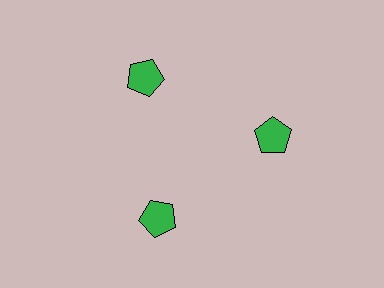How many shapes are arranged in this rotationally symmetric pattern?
There are 3 shapes, arranged in 3 groups of 1.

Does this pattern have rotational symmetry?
Yes, this pattern has 3-fold rotational symmetry. It looks the same after rotating 120 degrees around the center.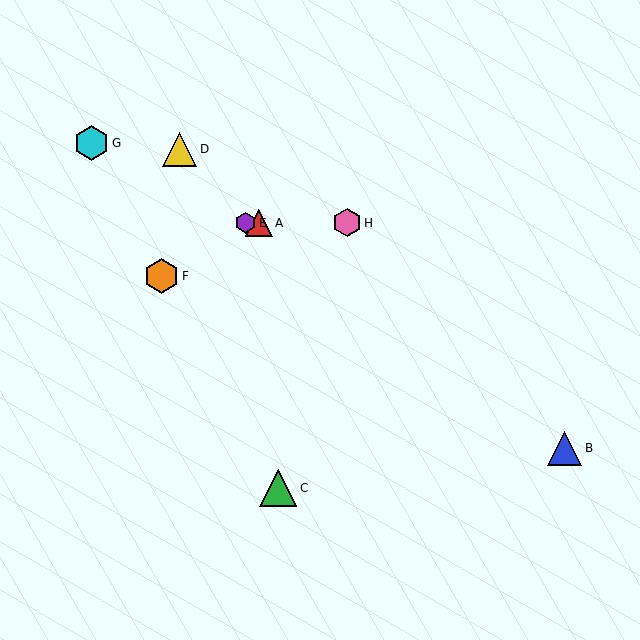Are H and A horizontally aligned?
Yes, both are at y≈223.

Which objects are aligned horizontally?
Objects A, E, H are aligned horizontally.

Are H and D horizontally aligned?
No, H is at y≈223 and D is at y≈149.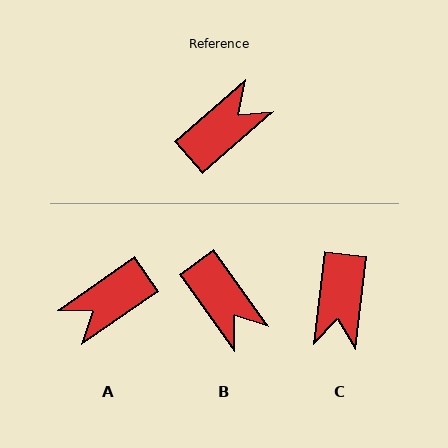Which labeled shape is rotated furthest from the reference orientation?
A, about 173 degrees away.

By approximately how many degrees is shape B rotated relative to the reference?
Approximately 96 degrees clockwise.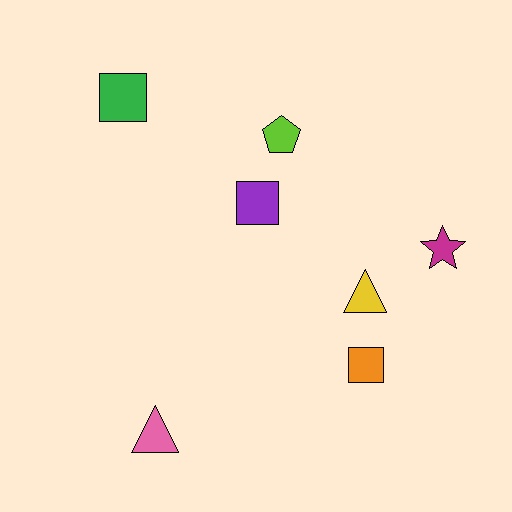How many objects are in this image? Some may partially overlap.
There are 7 objects.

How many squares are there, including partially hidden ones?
There are 3 squares.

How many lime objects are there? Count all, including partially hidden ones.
There is 1 lime object.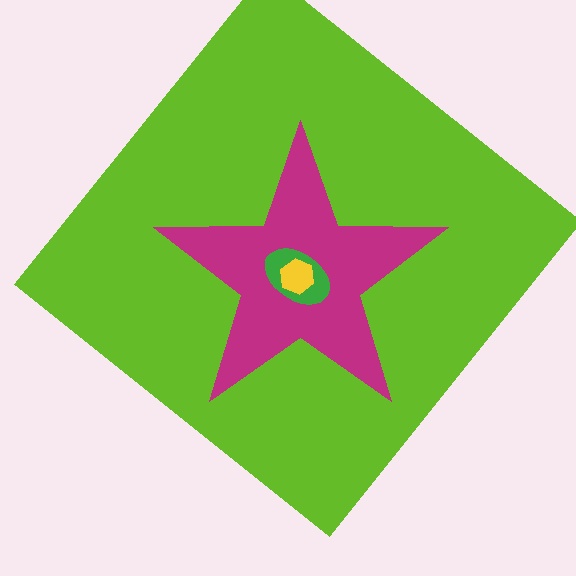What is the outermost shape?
The lime diamond.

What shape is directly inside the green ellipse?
The yellow hexagon.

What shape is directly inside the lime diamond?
The magenta star.